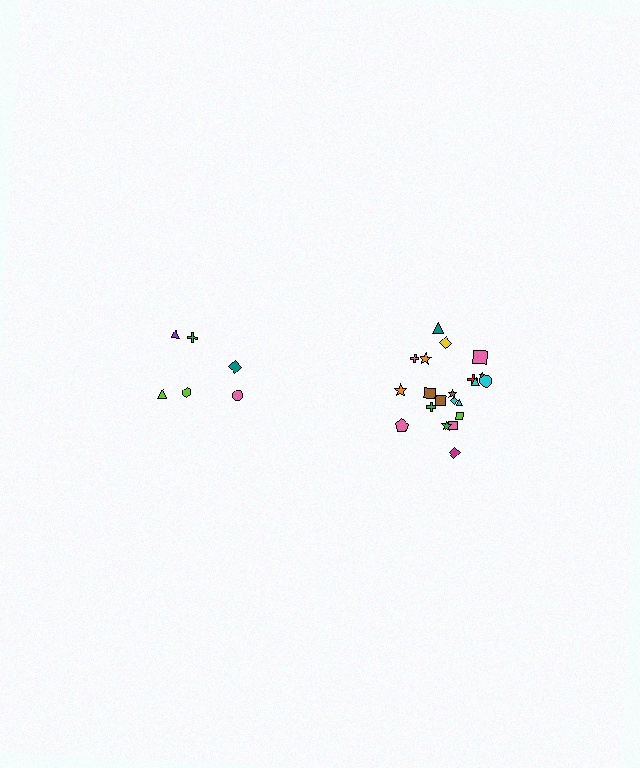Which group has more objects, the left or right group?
The right group.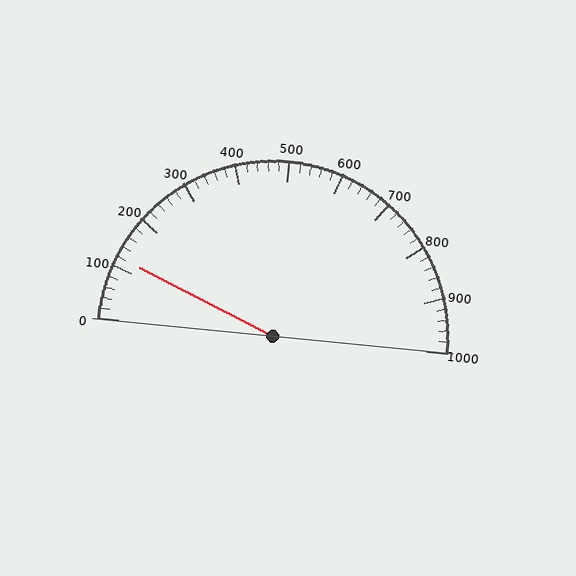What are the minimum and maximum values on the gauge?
The gauge ranges from 0 to 1000.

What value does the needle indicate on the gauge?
The needle indicates approximately 120.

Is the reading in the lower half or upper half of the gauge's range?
The reading is in the lower half of the range (0 to 1000).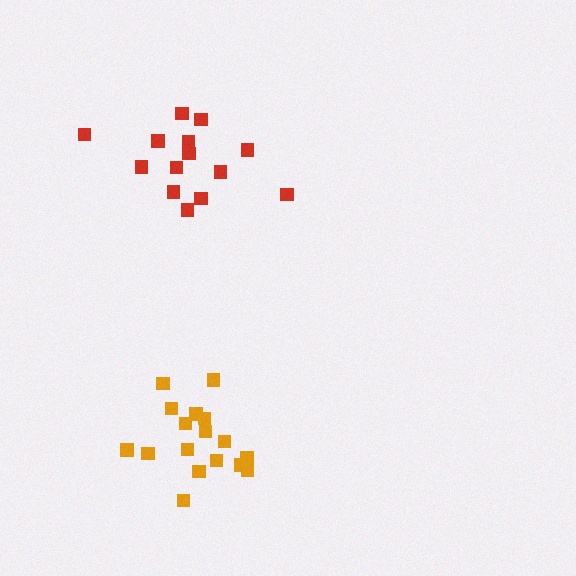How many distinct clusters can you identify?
There are 2 distinct clusters.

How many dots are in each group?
Group 1: 17 dots, Group 2: 14 dots (31 total).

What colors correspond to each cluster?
The clusters are colored: orange, red.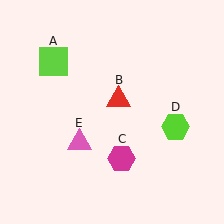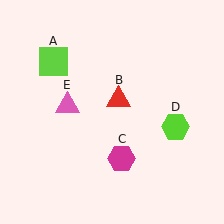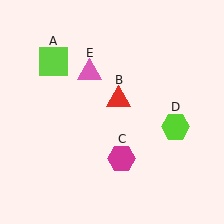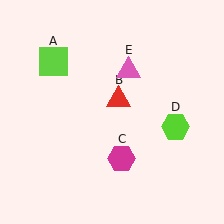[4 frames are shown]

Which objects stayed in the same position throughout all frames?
Lime square (object A) and red triangle (object B) and magenta hexagon (object C) and lime hexagon (object D) remained stationary.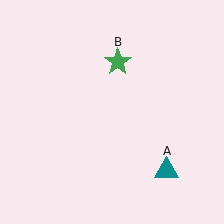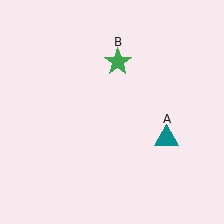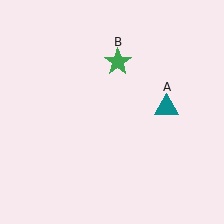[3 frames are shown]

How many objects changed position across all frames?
1 object changed position: teal triangle (object A).